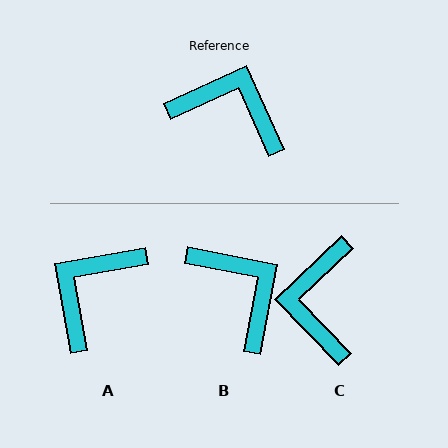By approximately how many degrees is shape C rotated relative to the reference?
Approximately 110 degrees counter-clockwise.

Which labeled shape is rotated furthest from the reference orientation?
C, about 110 degrees away.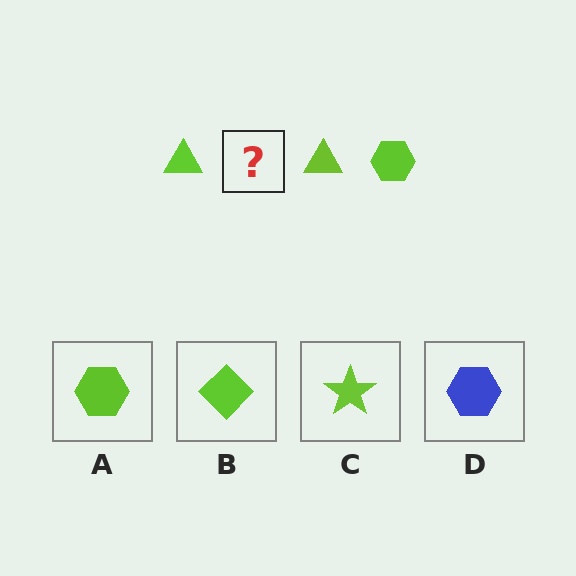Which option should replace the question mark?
Option A.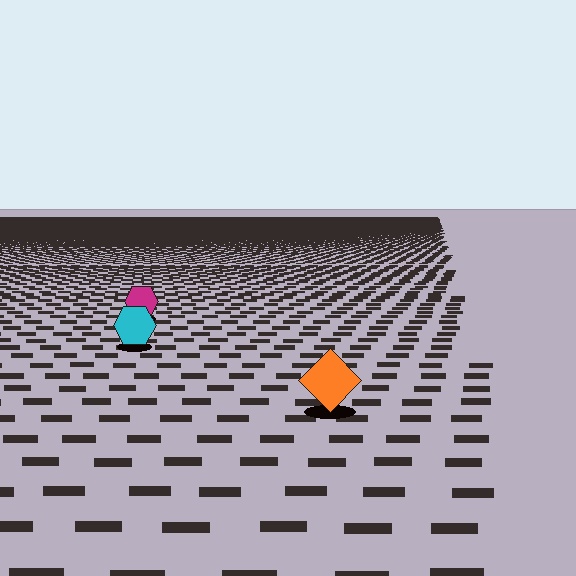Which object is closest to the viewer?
The orange diamond is closest. The texture marks near it are larger and more spread out.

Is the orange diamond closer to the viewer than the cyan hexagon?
Yes. The orange diamond is closer — you can tell from the texture gradient: the ground texture is coarser near it.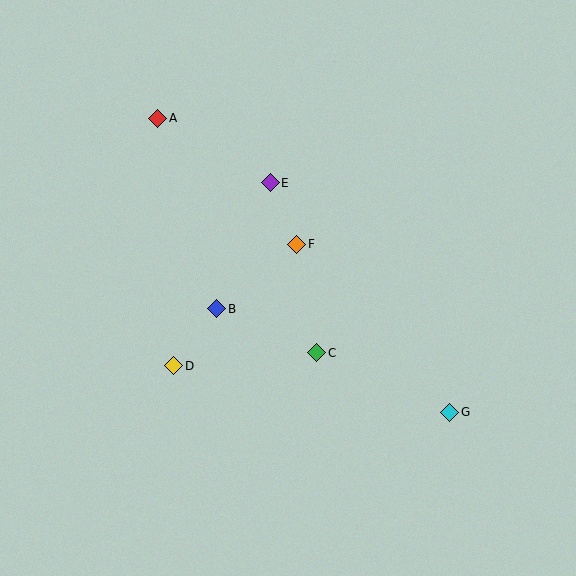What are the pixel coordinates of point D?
Point D is at (174, 366).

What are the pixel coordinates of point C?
Point C is at (317, 353).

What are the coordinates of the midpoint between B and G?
The midpoint between B and G is at (333, 360).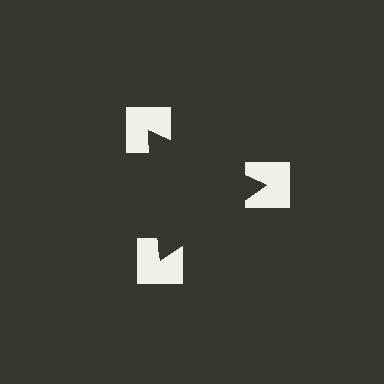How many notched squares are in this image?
There are 3 — one at each vertex of the illusory triangle.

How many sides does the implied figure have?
3 sides.